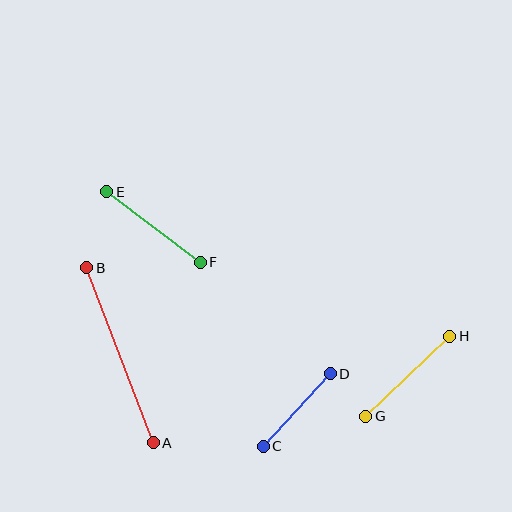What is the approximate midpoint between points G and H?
The midpoint is at approximately (408, 376) pixels.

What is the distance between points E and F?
The distance is approximately 117 pixels.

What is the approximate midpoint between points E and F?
The midpoint is at approximately (154, 227) pixels.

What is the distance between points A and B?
The distance is approximately 187 pixels.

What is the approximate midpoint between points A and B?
The midpoint is at approximately (120, 355) pixels.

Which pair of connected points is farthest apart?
Points A and B are farthest apart.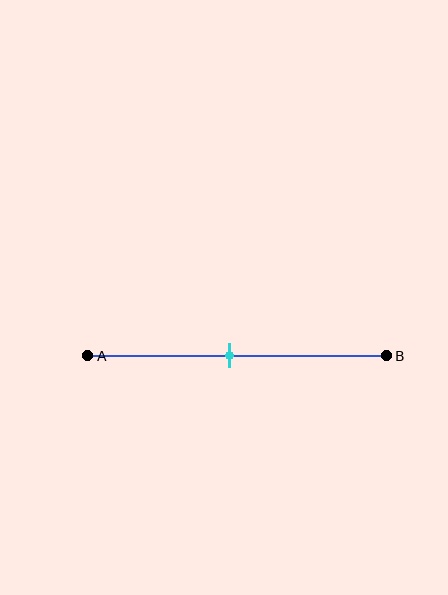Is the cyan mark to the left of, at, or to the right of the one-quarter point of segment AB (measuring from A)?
The cyan mark is to the right of the one-quarter point of segment AB.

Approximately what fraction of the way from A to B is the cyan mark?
The cyan mark is approximately 45% of the way from A to B.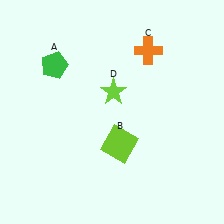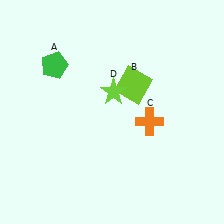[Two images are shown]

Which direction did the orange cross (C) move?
The orange cross (C) moved down.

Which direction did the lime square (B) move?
The lime square (B) moved up.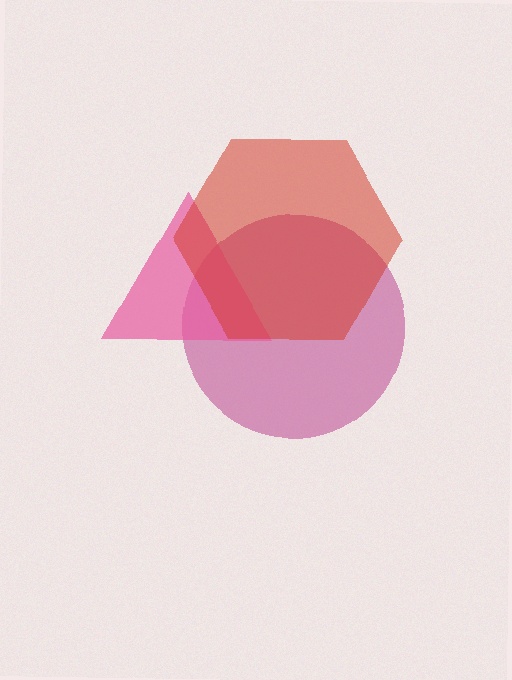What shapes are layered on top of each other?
The layered shapes are: a magenta circle, a pink triangle, a red hexagon.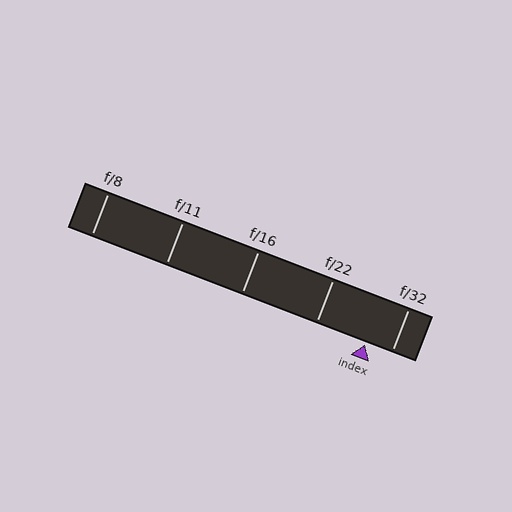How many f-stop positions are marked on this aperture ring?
There are 5 f-stop positions marked.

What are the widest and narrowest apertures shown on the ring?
The widest aperture shown is f/8 and the narrowest is f/32.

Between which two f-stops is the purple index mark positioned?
The index mark is between f/22 and f/32.